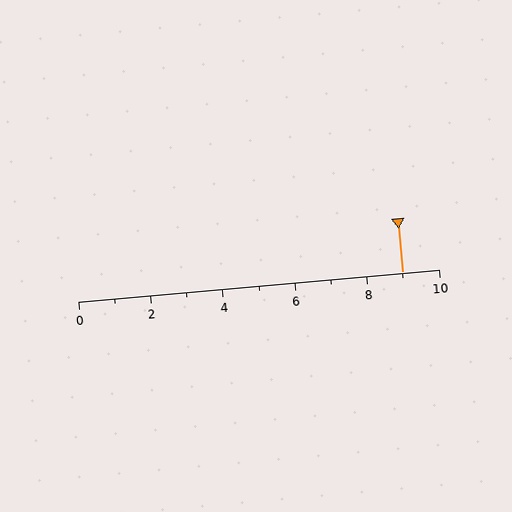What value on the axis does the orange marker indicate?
The marker indicates approximately 9.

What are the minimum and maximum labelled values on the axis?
The axis runs from 0 to 10.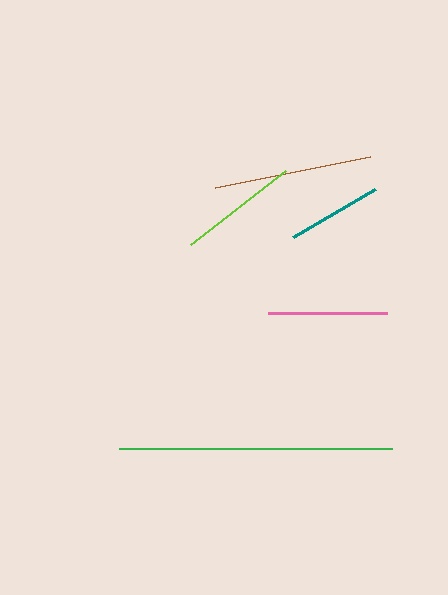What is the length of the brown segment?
The brown segment is approximately 158 pixels long.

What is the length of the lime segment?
The lime segment is approximately 120 pixels long.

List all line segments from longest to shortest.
From longest to shortest: green, brown, lime, pink, teal.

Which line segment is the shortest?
The teal line is the shortest at approximately 95 pixels.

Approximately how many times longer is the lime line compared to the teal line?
The lime line is approximately 1.3 times the length of the teal line.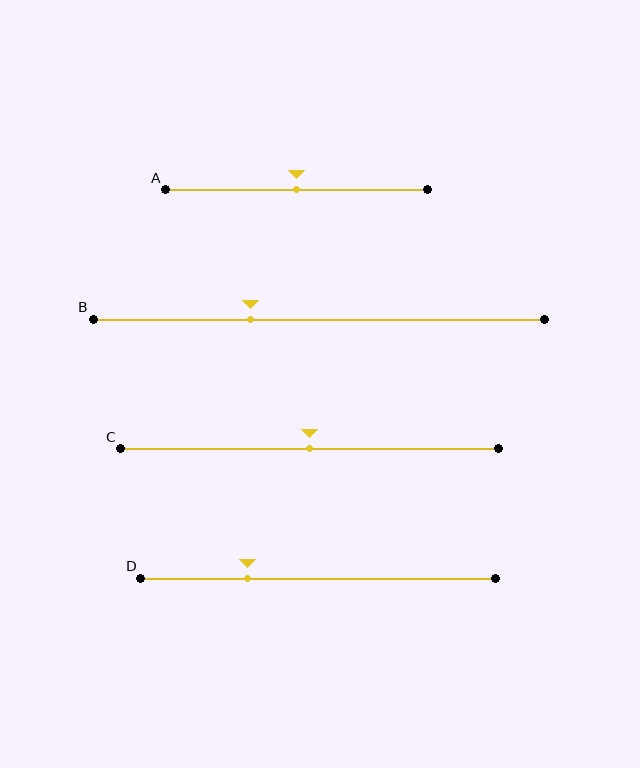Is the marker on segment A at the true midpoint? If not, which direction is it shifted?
Yes, the marker on segment A is at the true midpoint.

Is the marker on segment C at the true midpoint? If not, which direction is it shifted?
Yes, the marker on segment C is at the true midpoint.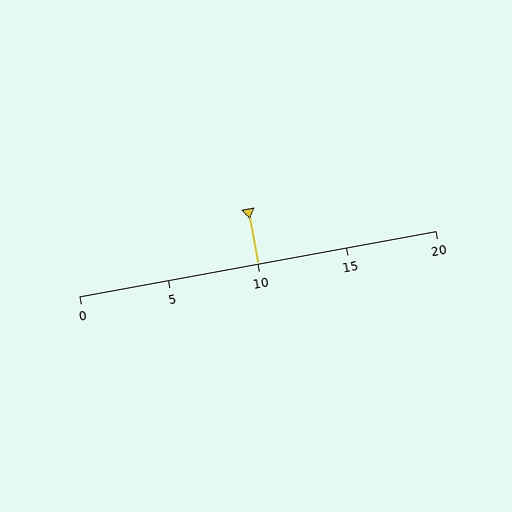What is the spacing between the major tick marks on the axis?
The major ticks are spaced 5 apart.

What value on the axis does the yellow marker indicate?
The marker indicates approximately 10.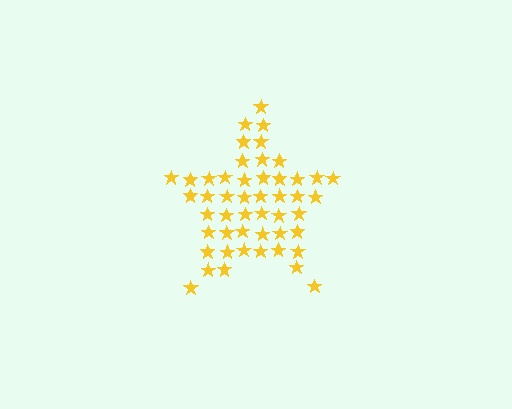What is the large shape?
The large shape is a star.